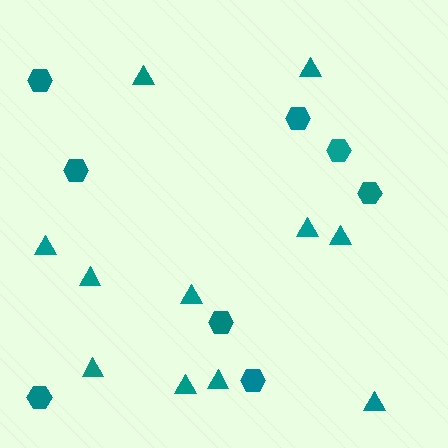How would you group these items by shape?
There are 2 groups: one group of hexagons (8) and one group of triangles (11).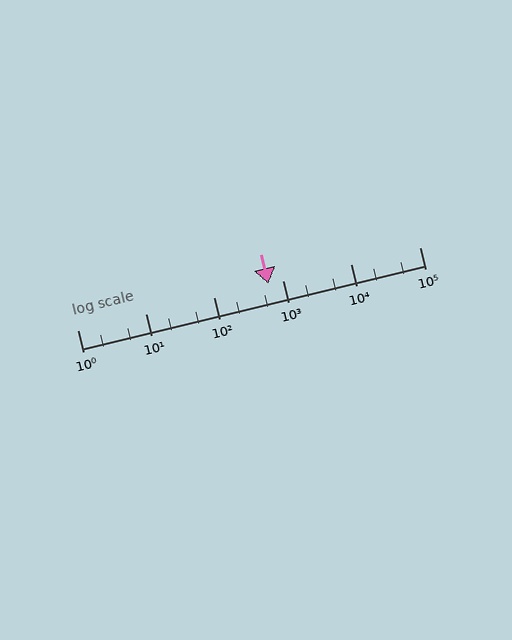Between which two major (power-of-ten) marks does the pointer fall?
The pointer is between 100 and 1000.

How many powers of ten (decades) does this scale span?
The scale spans 5 decades, from 1 to 100000.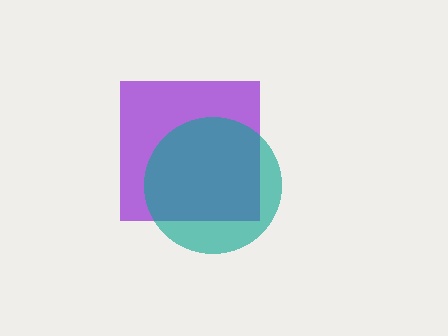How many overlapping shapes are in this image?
There are 2 overlapping shapes in the image.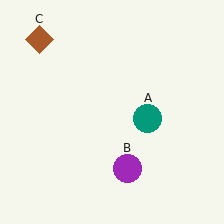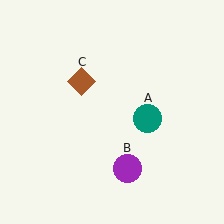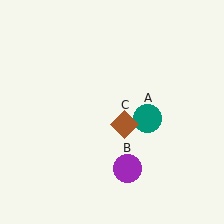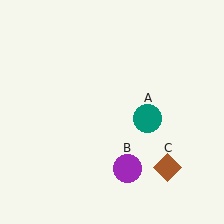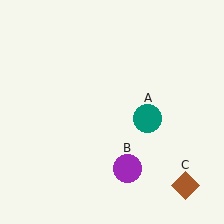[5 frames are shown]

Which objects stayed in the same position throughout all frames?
Teal circle (object A) and purple circle (object B) remained stationary.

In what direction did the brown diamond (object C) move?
The brown diamond (object C) moved down and to the right.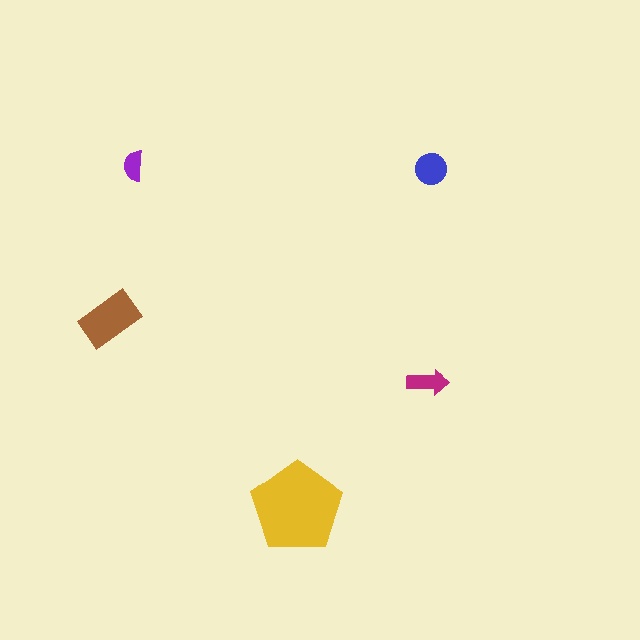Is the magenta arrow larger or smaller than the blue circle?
Smaller.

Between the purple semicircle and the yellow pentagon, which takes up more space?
The yellow pentagon.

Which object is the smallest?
The purple semicircle.